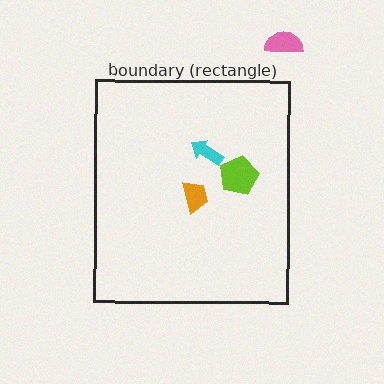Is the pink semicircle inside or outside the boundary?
Outside.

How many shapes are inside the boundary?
3 inside, 1 outside.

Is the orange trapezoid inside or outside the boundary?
Inside.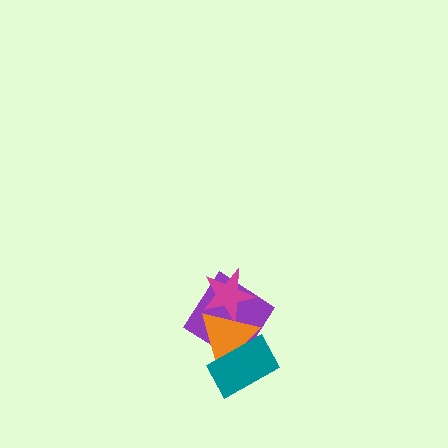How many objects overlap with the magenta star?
2 objects overlap with the magenta star.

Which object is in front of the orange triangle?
The teal rectangle is in front of the orange triangle.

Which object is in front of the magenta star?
The orange triangle is in front of the magenta star.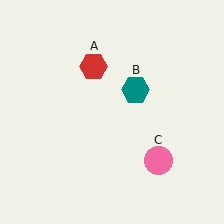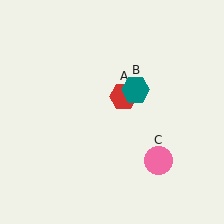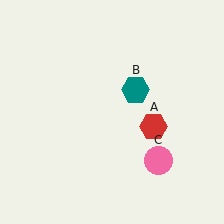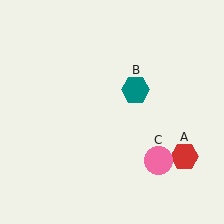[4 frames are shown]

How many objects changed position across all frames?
1 object changed position: red hexagon (object A).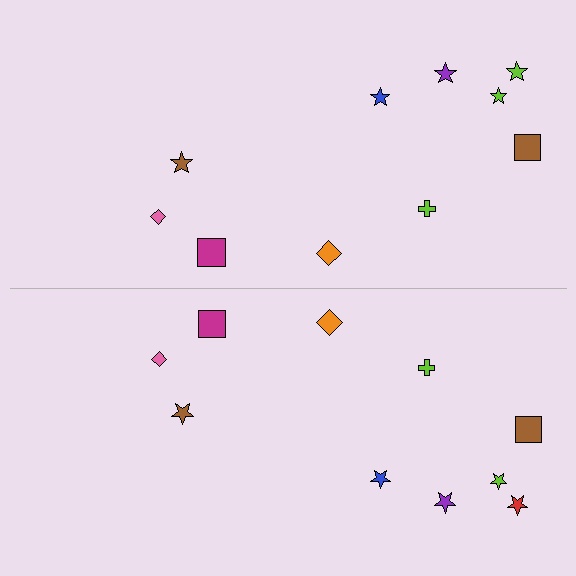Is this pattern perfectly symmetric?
No, the pattern is not perfectly symmetric. The red star on the bottom side breaks the symmetry — its mirror counterpart is lime.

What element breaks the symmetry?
The red star on the bottom side breaks the symmetry — its mirror counterpart is lime.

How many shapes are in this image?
There are 20 shapes in this image.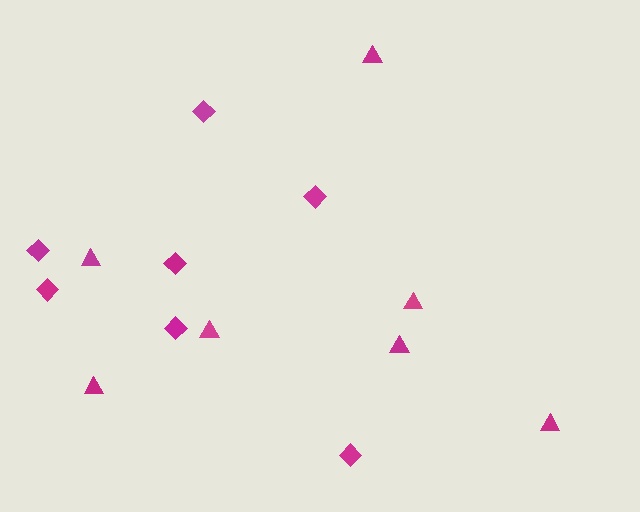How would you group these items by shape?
There are 2 groups: one group of diamonds (7) and one group of triangles (7).